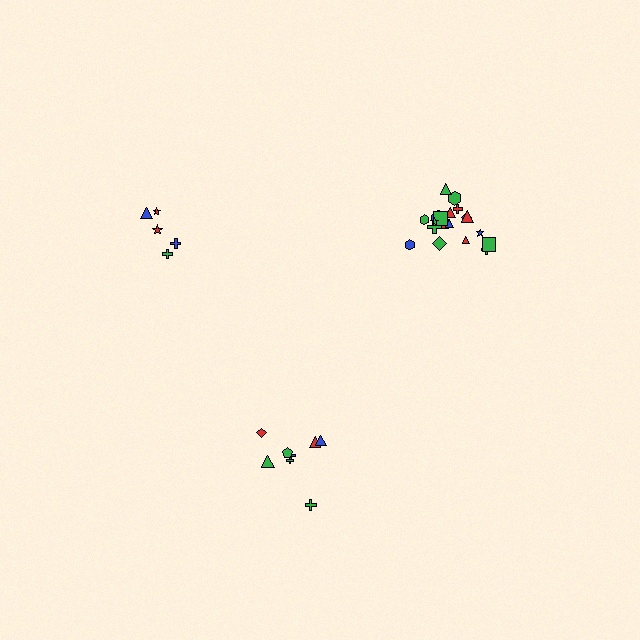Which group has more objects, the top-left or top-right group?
The top-right group.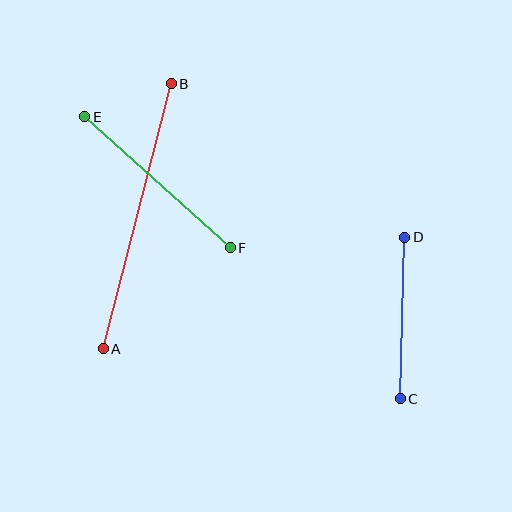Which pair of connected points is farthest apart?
Points A and B are farthest apart.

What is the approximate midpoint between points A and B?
The midpoint is at approximately (137, 216) pixels.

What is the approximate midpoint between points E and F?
The midpoint is at approximately (158, 182) pixels.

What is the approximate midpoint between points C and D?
The midpoint is at approximately (403, 318) pixels.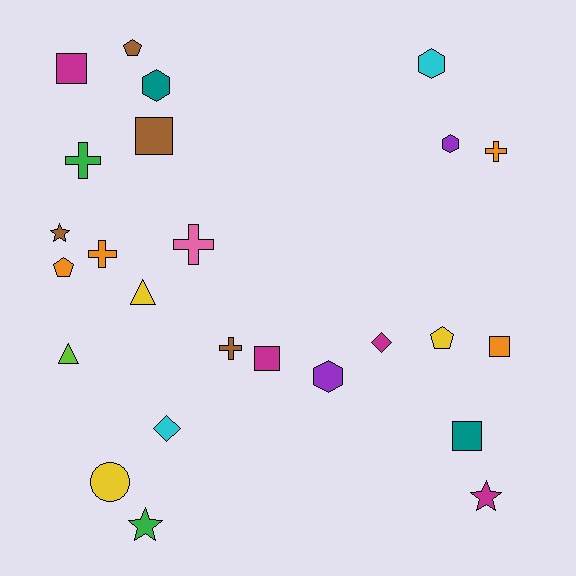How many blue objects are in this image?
There are no blue objects.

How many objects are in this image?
There are 25 objects.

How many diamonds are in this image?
There are 2 diamonds.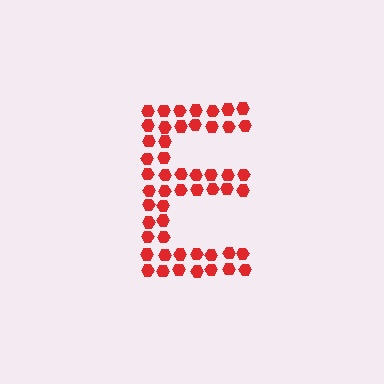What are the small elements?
The small elements are hexagons.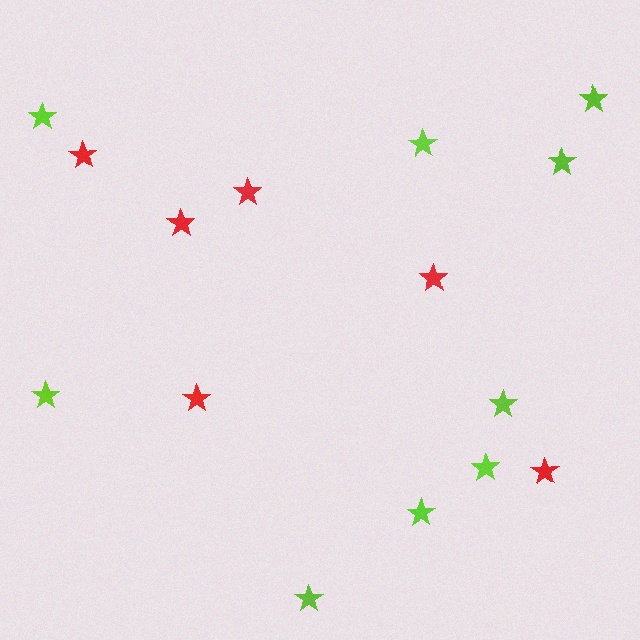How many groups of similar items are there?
There are 2 groups: one group of red stars (6) and one group of lime stars (9).